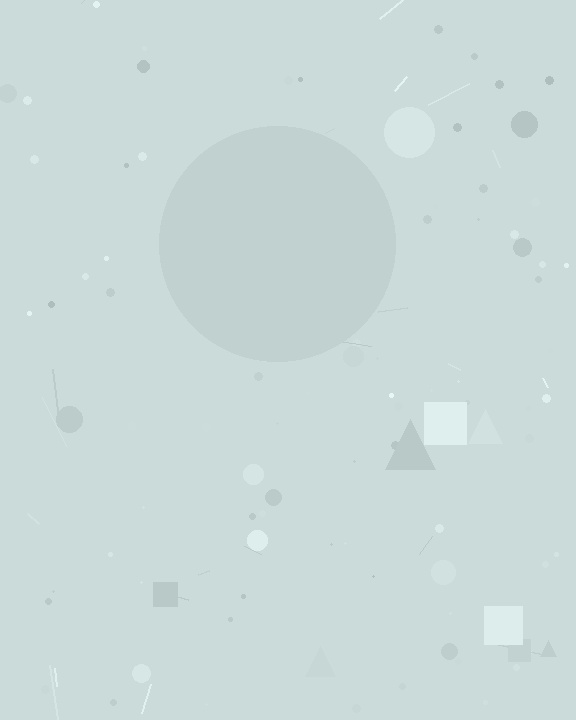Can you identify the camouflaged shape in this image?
The camouflaged shape is a circle.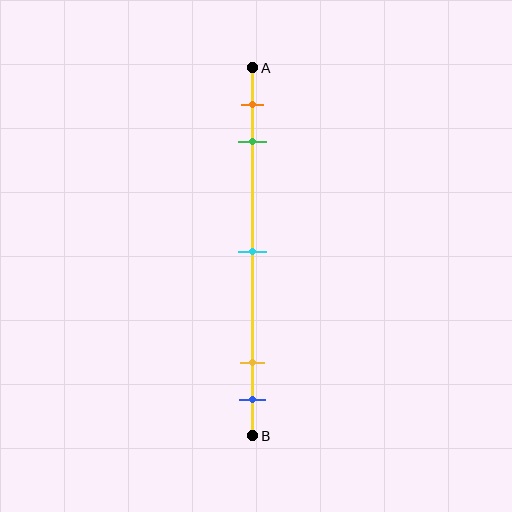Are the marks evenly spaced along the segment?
No, the marks are not evenly spaced.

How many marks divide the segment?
There are 5 marks dividing the segment.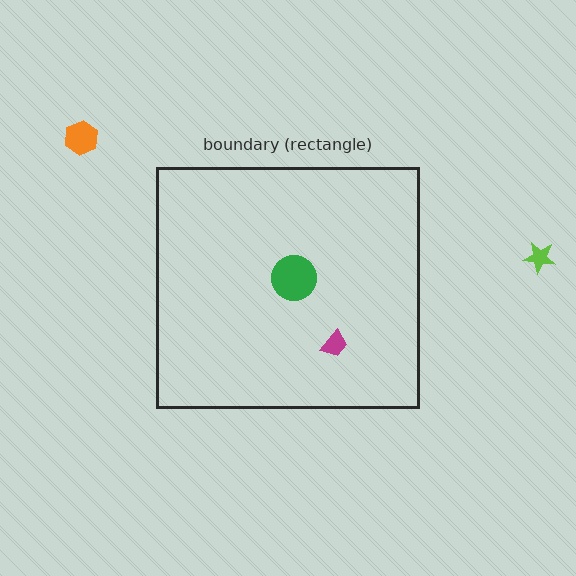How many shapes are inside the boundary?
2 inside, 2 outside.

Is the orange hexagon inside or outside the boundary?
Outside.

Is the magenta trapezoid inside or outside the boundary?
Inside.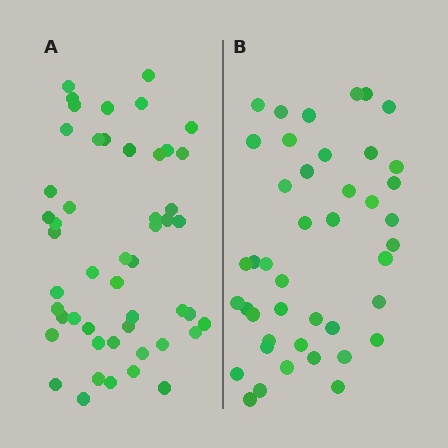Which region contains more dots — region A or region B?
Region A (the left region) has more dots.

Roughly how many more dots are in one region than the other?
Region A has roughly 8 or so more dots than region B.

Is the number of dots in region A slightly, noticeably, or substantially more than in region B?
Region A has only slightly more — the two regions are fairly close. The ratio is roughly 1.2 to 1.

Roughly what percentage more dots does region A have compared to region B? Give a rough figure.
About 15% more.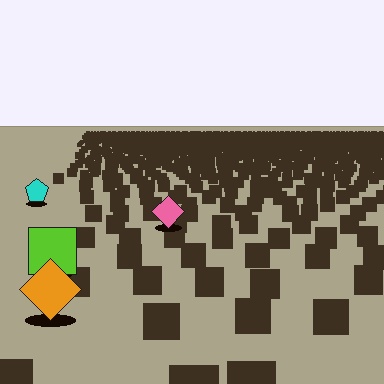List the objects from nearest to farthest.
From nearest to farthest: the orange diamond, the lime square, the pink diamond, the cyan pentagon.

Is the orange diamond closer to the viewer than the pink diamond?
Yes. The orange diamond is closer — you can tell from the texture gradient: the ground texture is coarser near it.